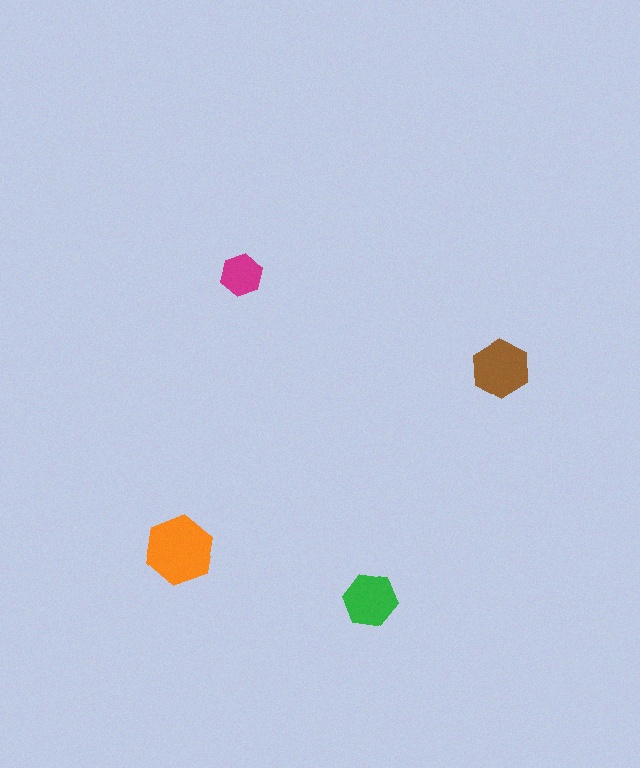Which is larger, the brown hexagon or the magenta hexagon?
The brown one.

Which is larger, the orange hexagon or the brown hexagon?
The orange one.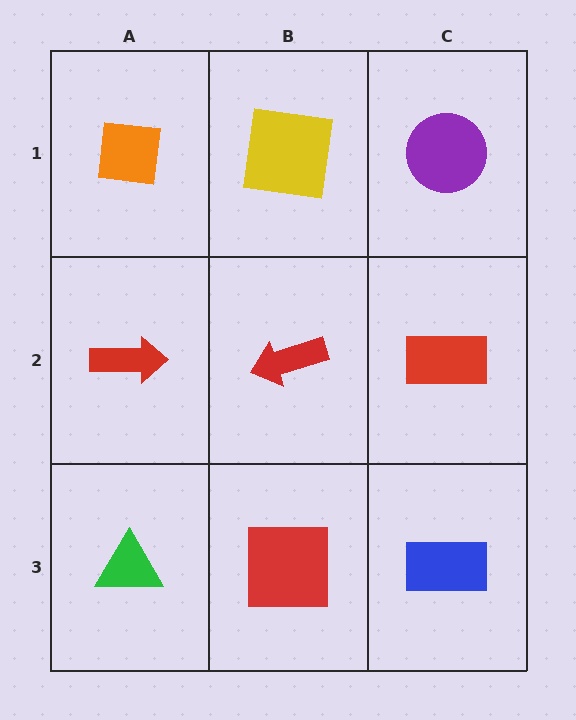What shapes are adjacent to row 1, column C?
A red rectangle (row 2, column C), a yellow square (row 1, column B).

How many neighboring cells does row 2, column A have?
3.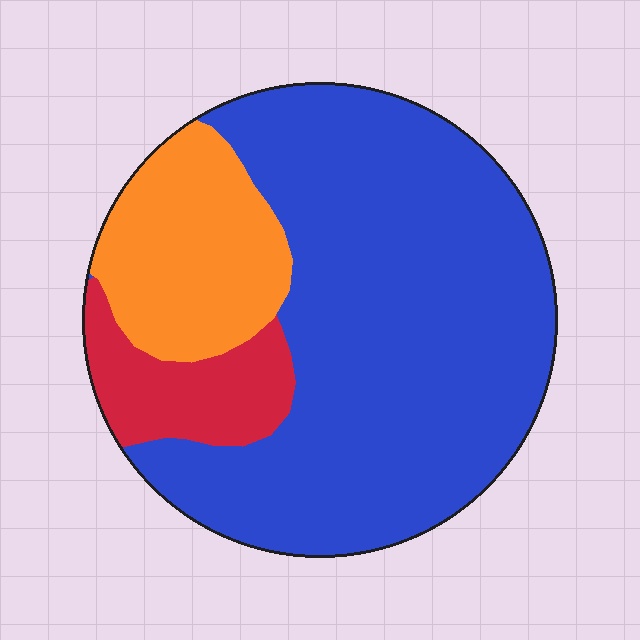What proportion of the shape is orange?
Orange covers roughly 20% of the shape.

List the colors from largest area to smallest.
From largest to smallest: blue, orange, red.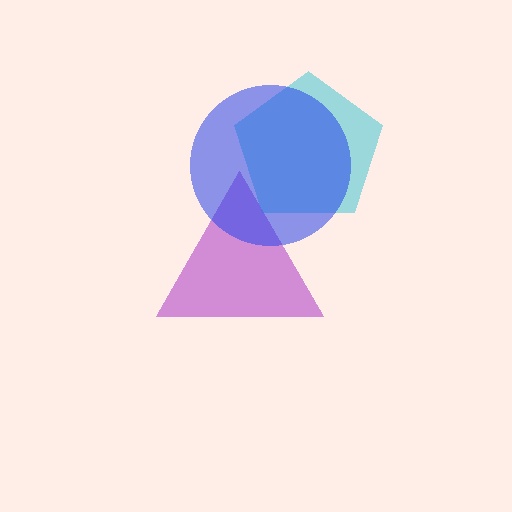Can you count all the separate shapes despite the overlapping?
Yes, there are 3 separate shapes.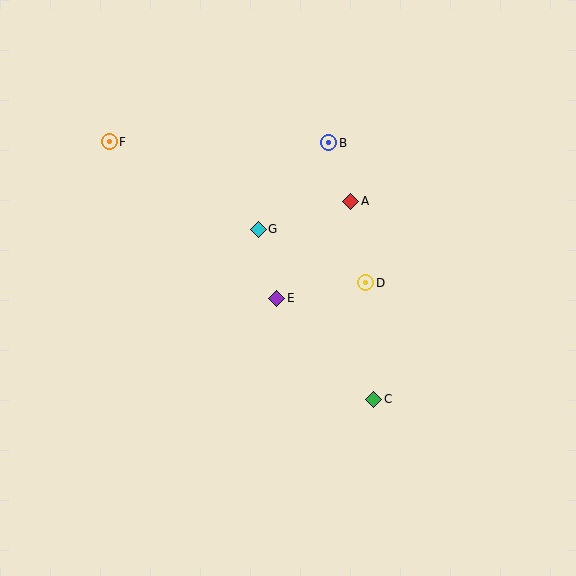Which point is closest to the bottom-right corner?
Point C is closest to the bottom-right corner.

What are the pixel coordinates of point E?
Point E is at (277, 298).